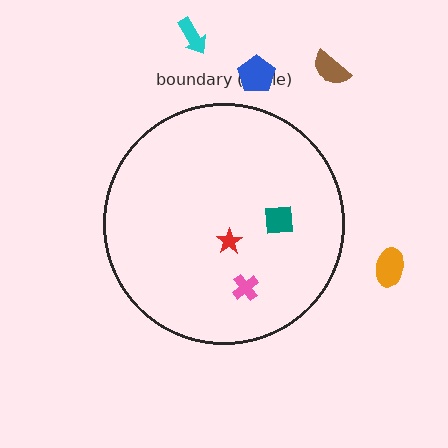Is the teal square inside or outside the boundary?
Inside.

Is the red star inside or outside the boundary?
Inside.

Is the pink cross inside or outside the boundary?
Inside.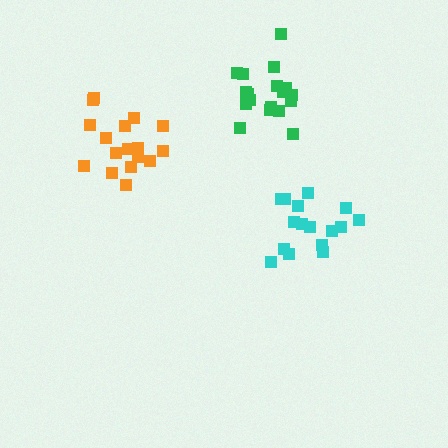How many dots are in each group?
Group 1: 17 dots, Group 2: 16 dots, Group 3: 18 dots (51 total).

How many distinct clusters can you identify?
There are 3 distinct clusters.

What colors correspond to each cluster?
The clusters are colored: orange, cyan, green.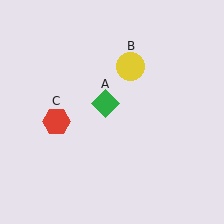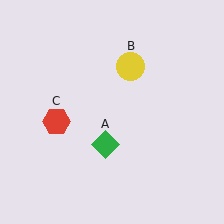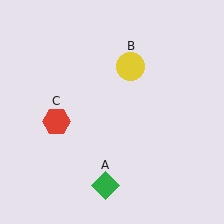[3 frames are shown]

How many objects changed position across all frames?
1 object changed position: green diamond (object A).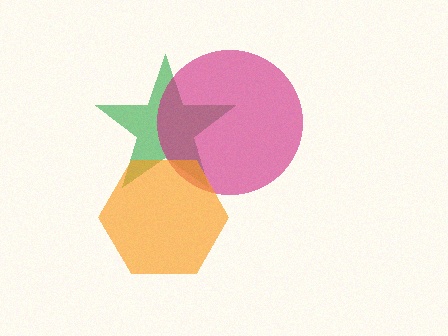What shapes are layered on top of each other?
The layered shapes are: a green star, a magenta circle, an orange hexagon.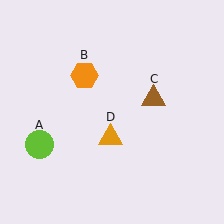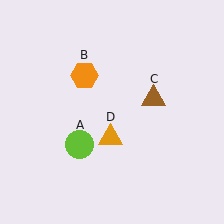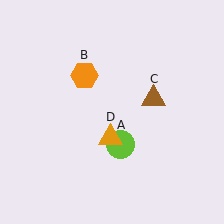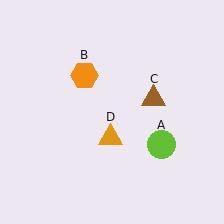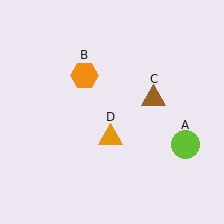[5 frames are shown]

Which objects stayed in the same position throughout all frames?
Orange hexagon (object B) and brown triangle (object C) and orange triangle (object D) remained stationary.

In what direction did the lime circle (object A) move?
The lime circle (object A) moved right.